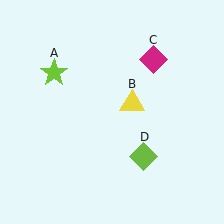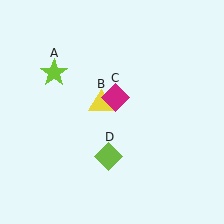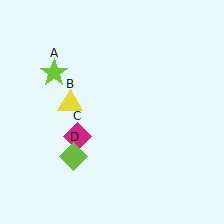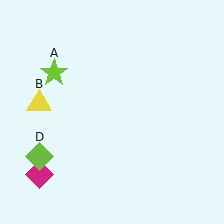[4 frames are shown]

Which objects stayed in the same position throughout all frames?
Lime star (object A) remained stationary.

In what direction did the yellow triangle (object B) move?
The yellow triangle (object B) moved left.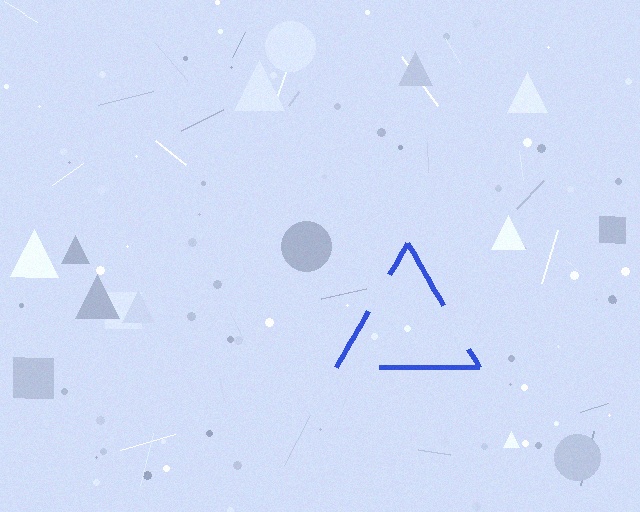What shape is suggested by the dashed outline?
The dashed outline suggests a triangle.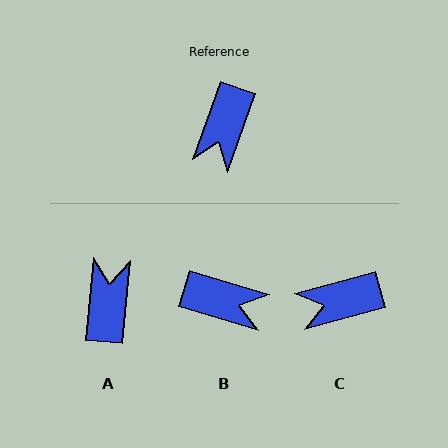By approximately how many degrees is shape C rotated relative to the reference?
Approximately 55 degrees clockwise.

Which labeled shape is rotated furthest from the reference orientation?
A, about 167 degrees away.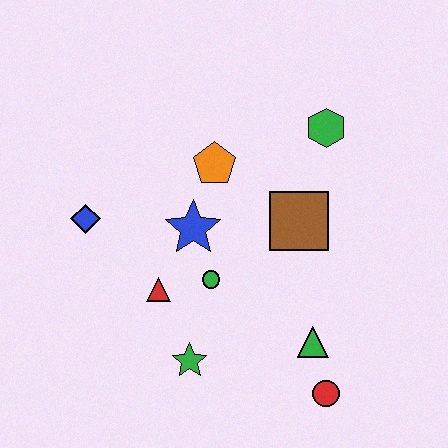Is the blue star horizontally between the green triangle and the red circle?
No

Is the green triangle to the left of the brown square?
No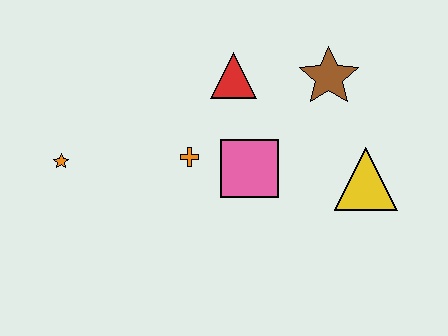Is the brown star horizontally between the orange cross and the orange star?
No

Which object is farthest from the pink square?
The orange star is farthest from the pink square.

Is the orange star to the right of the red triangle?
No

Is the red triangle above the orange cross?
Yes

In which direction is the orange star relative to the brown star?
The orange star is to the left of the brown star.